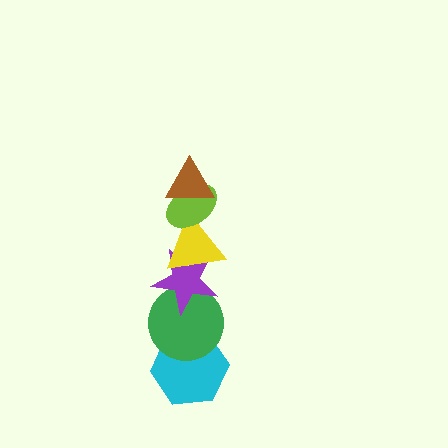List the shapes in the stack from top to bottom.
From top to bottom: the brown triangle, the lime ellipse, the yellow triangle, the purple star, the green circle, the cyan hexagon.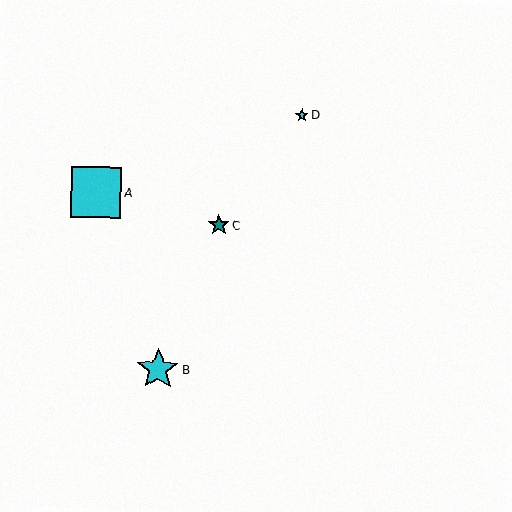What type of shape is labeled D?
Shape D is a cyan star.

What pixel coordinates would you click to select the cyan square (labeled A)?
Click at (96, 192) to select the cyan square A.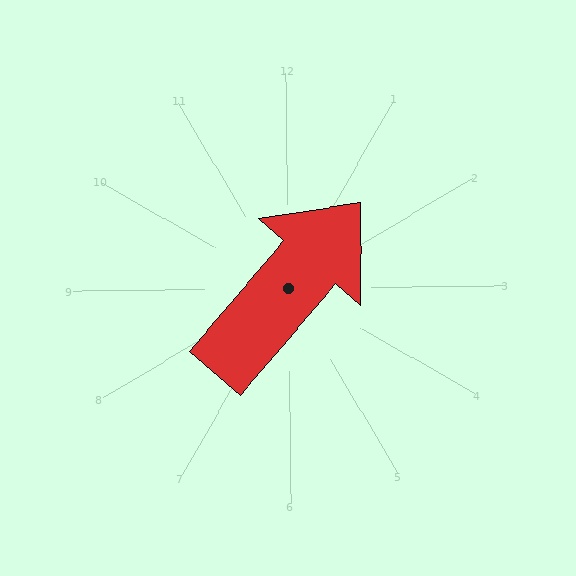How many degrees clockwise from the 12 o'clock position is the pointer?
Approximately 41 degrees.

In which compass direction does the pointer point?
Northeast.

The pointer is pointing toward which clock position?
Roughly 1 o'clock.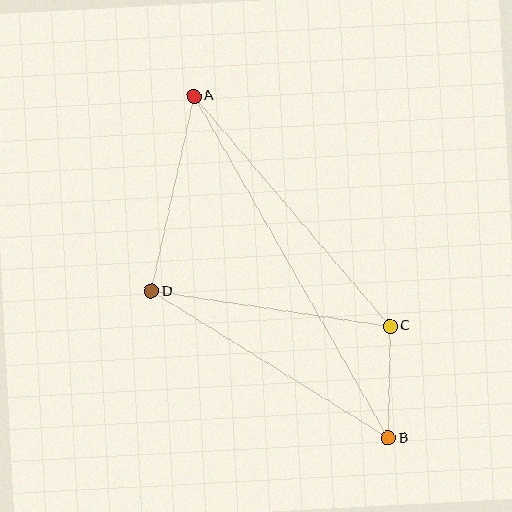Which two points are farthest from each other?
Points A and B are farthest from each other.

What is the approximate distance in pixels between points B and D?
The distance between B and D is approximately 279 pixels.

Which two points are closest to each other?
Points B and C are closest to each other.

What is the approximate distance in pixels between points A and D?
The distance between A and D is approximately 199 pixels.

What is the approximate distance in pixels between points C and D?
The distance between C and D is approximately 241 pixels.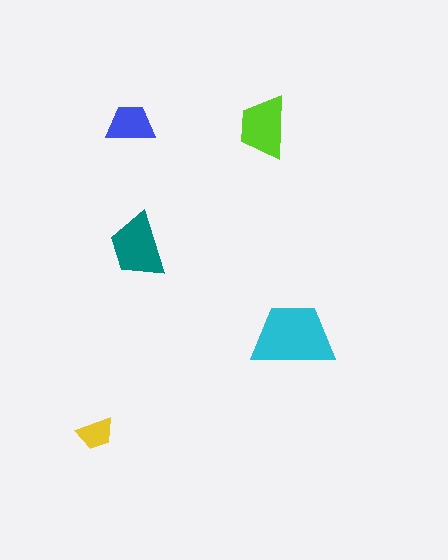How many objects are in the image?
There are 5 objects in the image.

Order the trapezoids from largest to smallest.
the cyan one, the teal one, the lime one, the blue one, the yellow one.